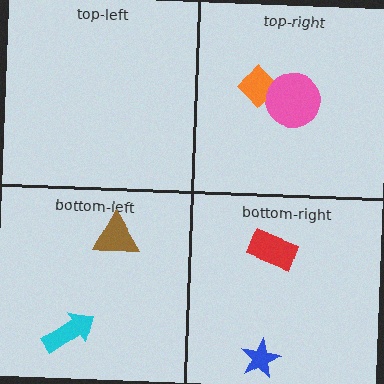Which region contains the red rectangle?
The bottom-right region.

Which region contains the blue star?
The bottom-right region.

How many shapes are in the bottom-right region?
2.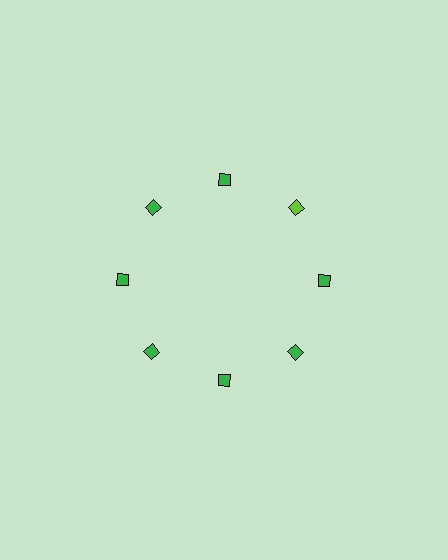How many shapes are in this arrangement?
There are 8 shapes arranged in a ring pattern.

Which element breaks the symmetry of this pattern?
The lime diamond at roughly the 2 o'clock position breaks the symmetry. All other shapes are green diamonds.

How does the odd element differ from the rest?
It has a different color: lime instead of green.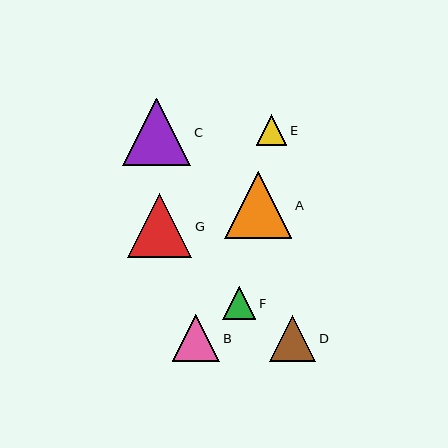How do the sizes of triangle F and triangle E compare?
Triangle F and triangle E are approximately the same size.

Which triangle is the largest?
Triangle C is the largest with a size of approximately 68 pixels.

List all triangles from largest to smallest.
From largest to smallest: C, A, G, B, D, F, E.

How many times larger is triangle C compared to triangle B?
Triangle C is approximately 1.4 times the size of triangle B.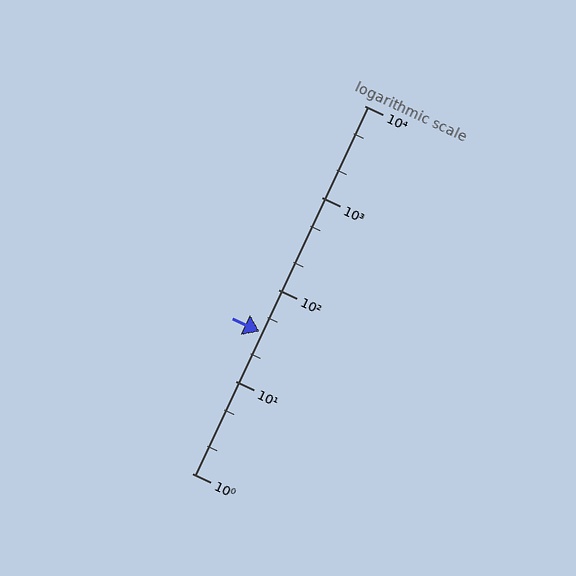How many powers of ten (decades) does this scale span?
The scale spans 4 decades, from 1 to 10000.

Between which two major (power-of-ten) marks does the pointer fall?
The pointer is between 10 and 100.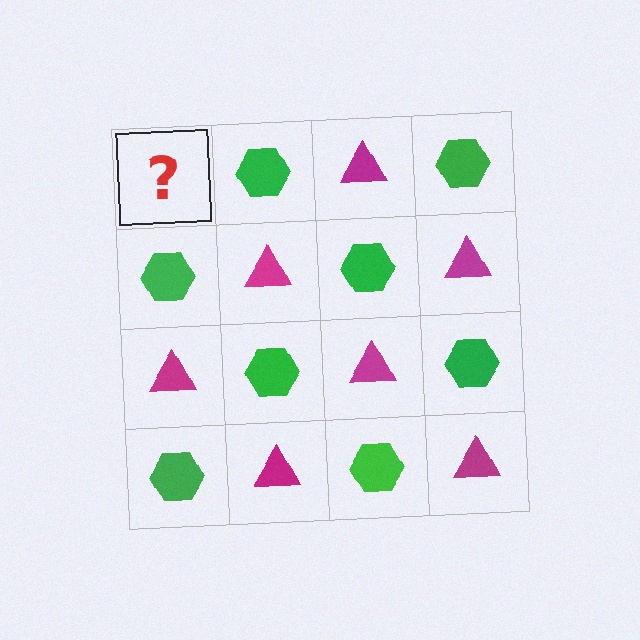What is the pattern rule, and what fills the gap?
The rule is that it alternates magenta triangle and green hexagon in a checkerboard pattern. The gap should be filled with a magenta triangle.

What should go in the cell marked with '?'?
The missing cell should contain a magenta triangle.